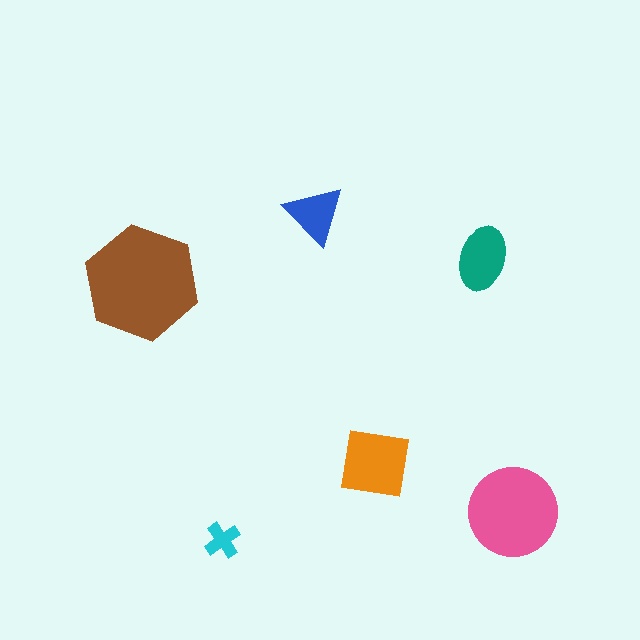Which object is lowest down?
The cyan cross is bottommost.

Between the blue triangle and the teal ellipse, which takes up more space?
The teal ellipse.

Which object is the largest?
The brown hexagon.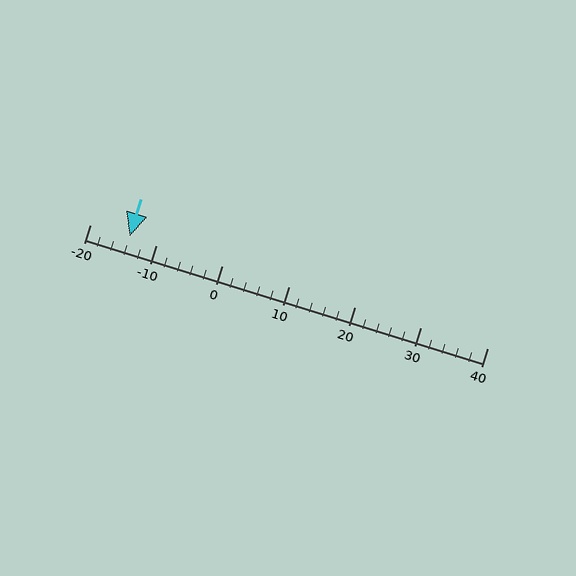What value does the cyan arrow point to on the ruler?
The cyan arrow points to approximately -14.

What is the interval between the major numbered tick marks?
The major tick marks are spaced 10 units apart.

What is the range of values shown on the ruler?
The ruler shows values from -20 to 40.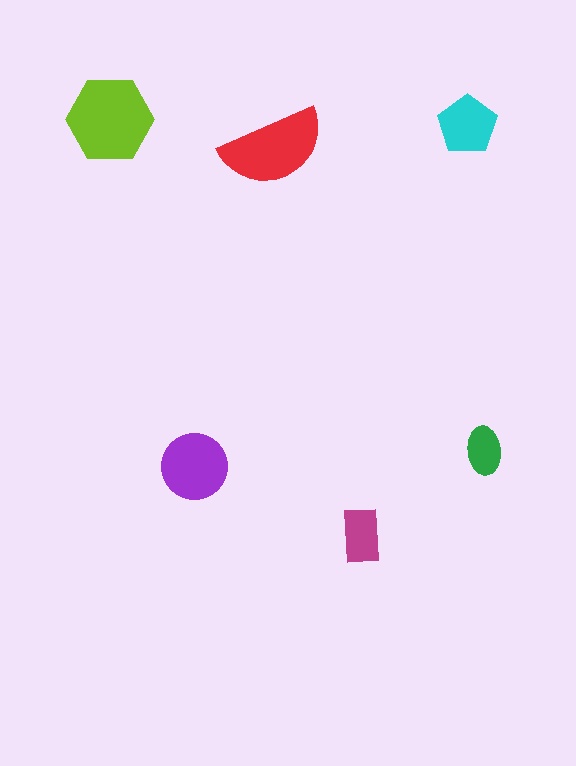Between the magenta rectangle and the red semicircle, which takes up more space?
The red semicircle.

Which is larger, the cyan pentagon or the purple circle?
The purple circle.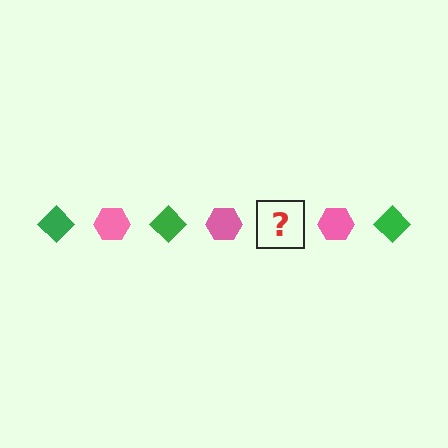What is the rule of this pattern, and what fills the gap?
The rule is that the pattern alternates between green diamond and pink hexagon. The gap should be filled with a green diamond.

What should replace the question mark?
The question mark should be replaced with a green diamond.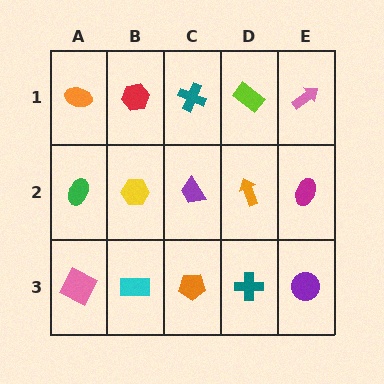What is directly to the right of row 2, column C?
An orange arrow.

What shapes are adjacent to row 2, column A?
An orange ellipse (row 1, column A), a pink square (row 3, column A), a yellow hexagon (row 2, column B).